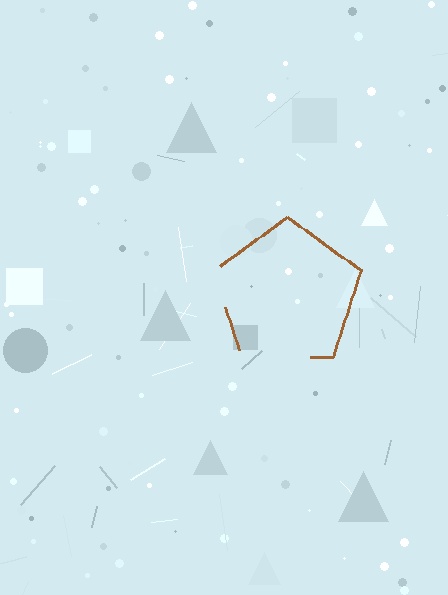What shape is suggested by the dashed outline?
The dashed outline suggests a pentagon.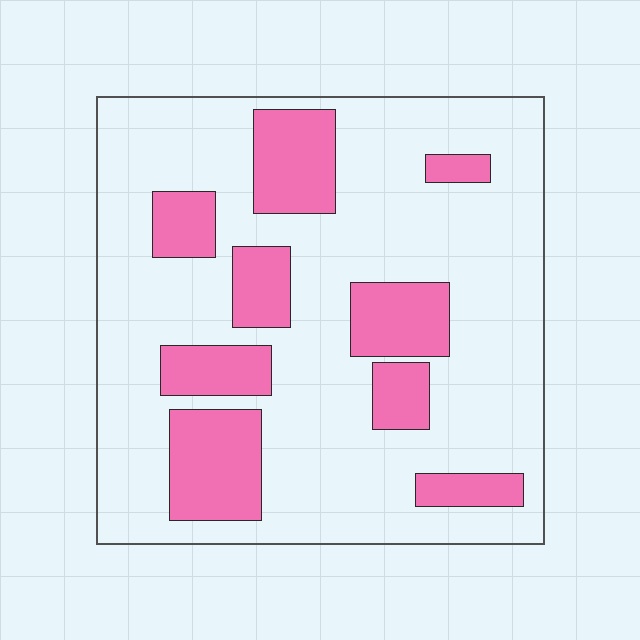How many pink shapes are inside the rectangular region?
9.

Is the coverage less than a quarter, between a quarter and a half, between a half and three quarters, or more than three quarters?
Between a quarter and a half.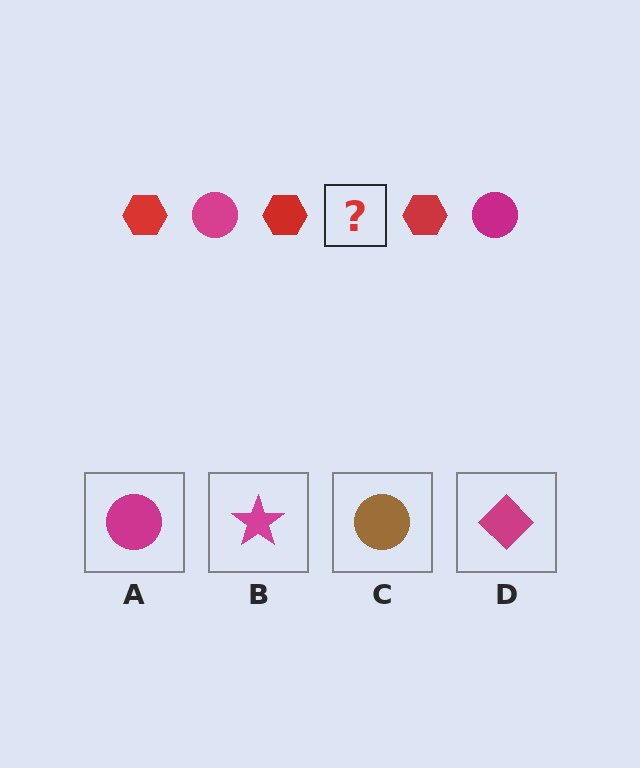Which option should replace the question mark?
Option A.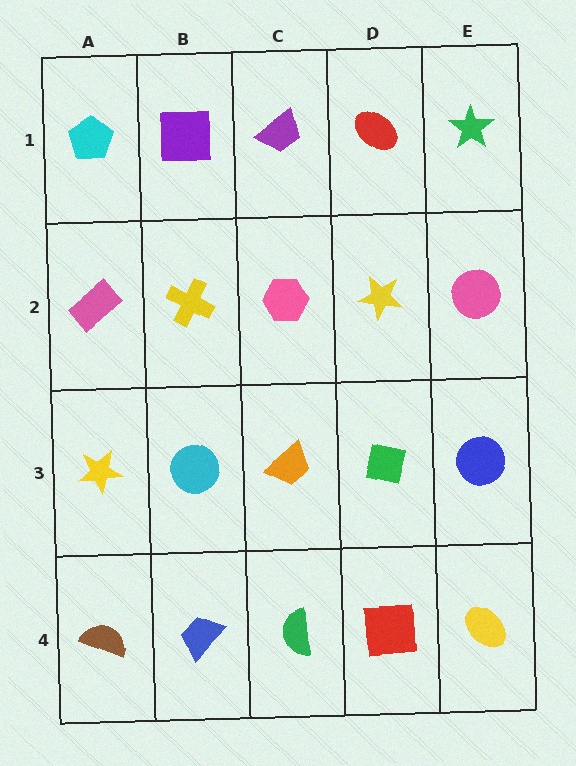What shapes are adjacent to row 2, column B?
A purple square (row 1, column B), a cyan circle (row 3, column B), a pink rectangle (row 2, column A), a pink hexagon (row 2, column C).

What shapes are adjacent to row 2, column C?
A purple trapezoid (row 1, column C), an orange trapezoid (row 3, column C), a yellow cross (row 2, column B), a yellow star (row 2, column D).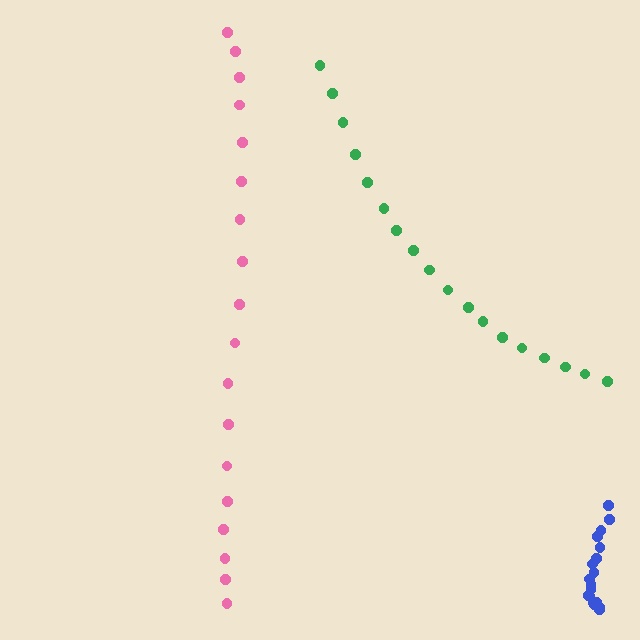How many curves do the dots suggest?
There are 3 distinct paths.